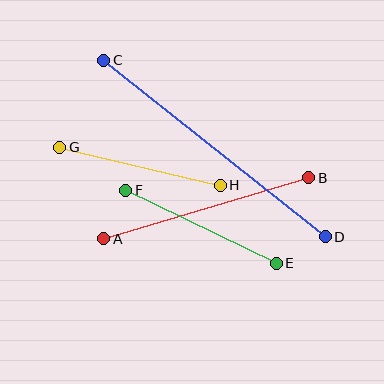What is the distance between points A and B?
The distance is approximately 214 pixels.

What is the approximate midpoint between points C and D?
The midpoint is at approximately (214, 149) pixels.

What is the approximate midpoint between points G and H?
The midpoint is at approximately (140, 166) pixels.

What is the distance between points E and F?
The distance is approximately 168 pixels.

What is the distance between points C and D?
The distance is approximately 283 pixels.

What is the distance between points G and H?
The distance is approximately 165 pixels.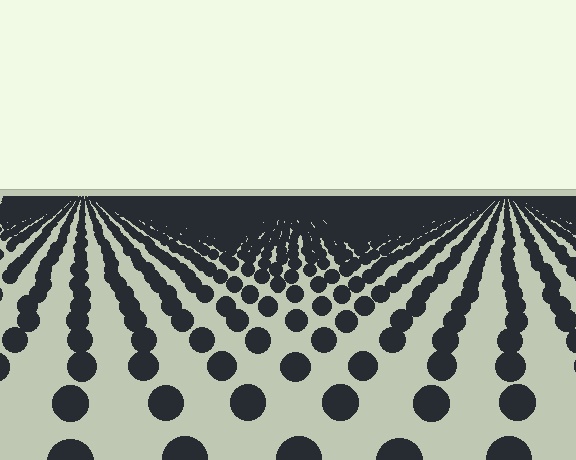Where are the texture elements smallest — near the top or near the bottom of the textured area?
Near the top.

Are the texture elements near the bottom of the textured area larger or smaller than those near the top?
Larger. Near the bottom, elements are closer to the viewer and appear at a bigger on-screen size.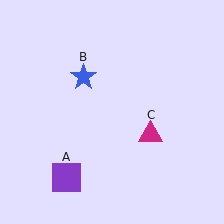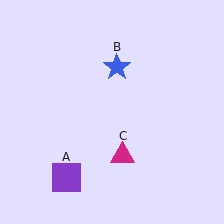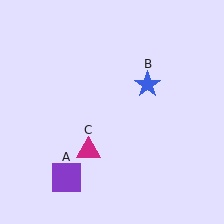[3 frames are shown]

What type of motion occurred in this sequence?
The blue star (object B), magenta triangle (object C) rotated clockwise around the center of the scene.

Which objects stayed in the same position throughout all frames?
Purple square (object A) remained stationary.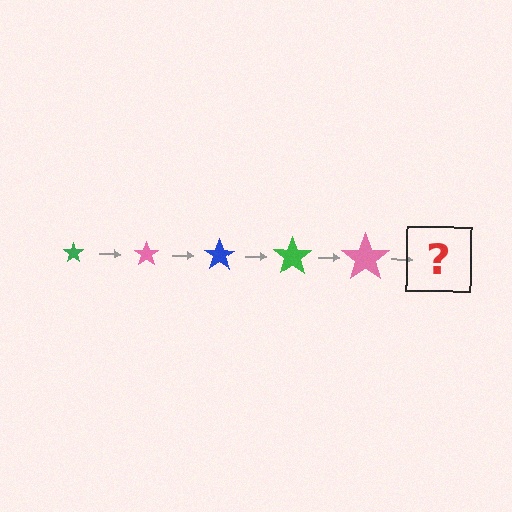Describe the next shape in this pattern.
It should be a blue star, larger than the previous one.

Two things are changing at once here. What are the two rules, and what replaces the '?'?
The two rules are that the star grows larger each step and the color cycles through green, pink, and blue. The '?' should be a blue star, larger than the previous one.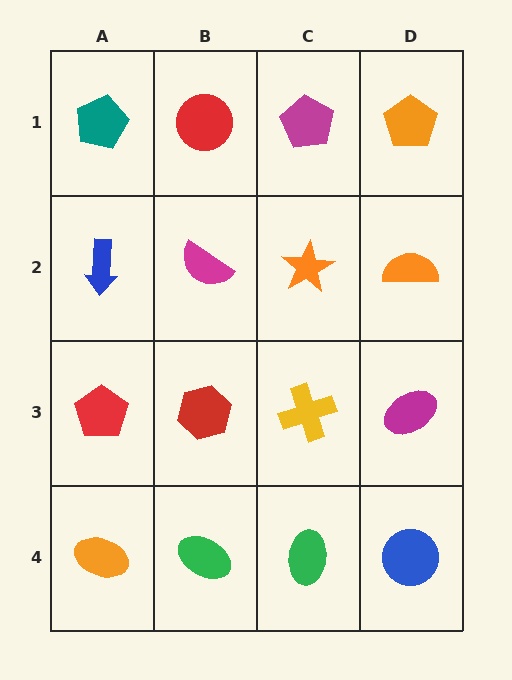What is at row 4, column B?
A green ellipse.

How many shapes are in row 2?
4 shapes.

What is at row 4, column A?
An orange ellipse.